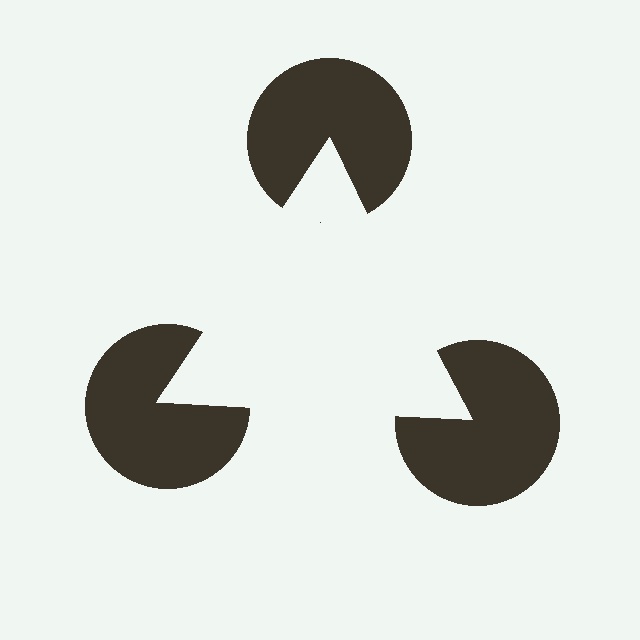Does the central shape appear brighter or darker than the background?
It typically appears slightly brighter than the background, even though no actual brightness change is drawn.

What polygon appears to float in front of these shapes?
An illusory triangle — its edges are inferred from the aligned wedge cuts in the pac-man discs, not physically drawn.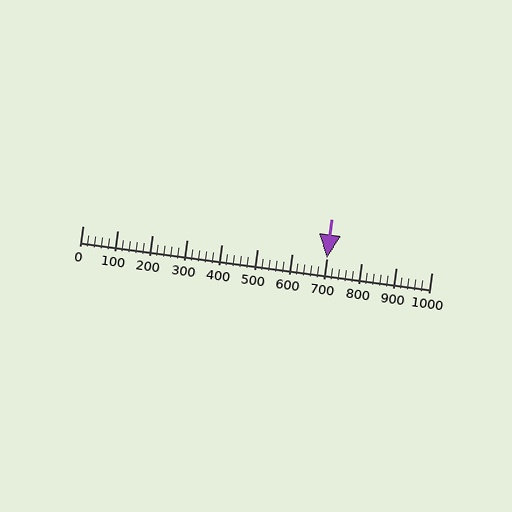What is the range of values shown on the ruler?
The ruler shows values from 0 to 1000.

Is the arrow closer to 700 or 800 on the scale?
The arrow is closer to 700.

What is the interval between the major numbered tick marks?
The major tick marks are spaced 100 units apart.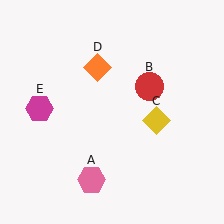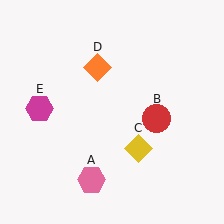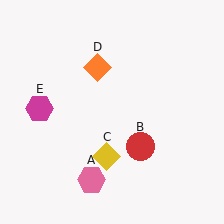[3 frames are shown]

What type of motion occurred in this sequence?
The red circle (object B), yellow diamond (object C) rotated clockwise around the center of the scene.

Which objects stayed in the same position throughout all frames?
Pink hexagon (object A) and orange diamond (object D) and magenta hexagon (object E) remained stationary.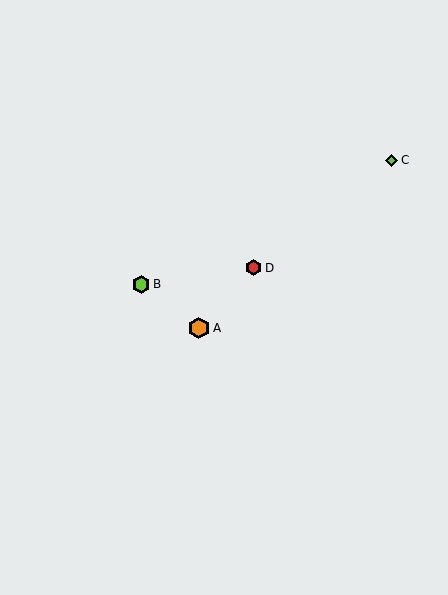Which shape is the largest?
The orange hexagon (labeled A) is the largest.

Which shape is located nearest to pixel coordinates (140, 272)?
The lime hexagon (labeled B) at (141, 284) is nearest to that location.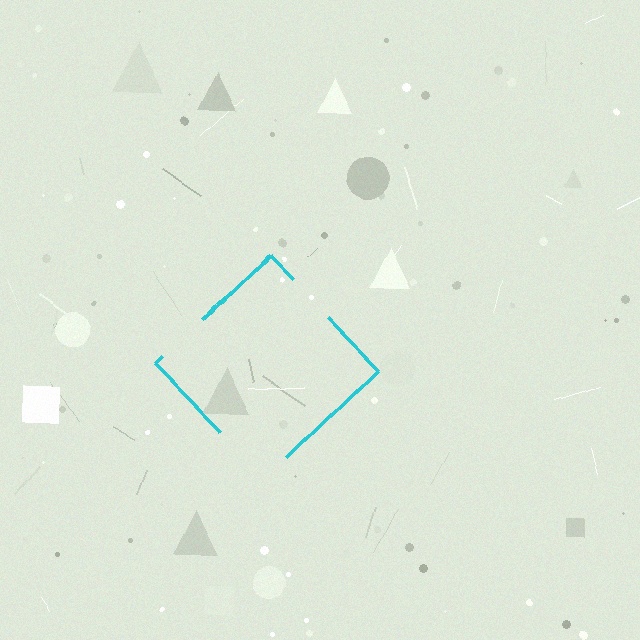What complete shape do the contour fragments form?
The contour fragments form a diamond.